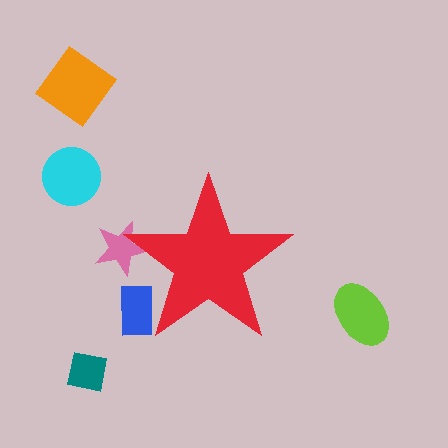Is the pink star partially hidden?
Yes, the pink star is partially hidden behind the red star.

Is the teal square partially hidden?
No, the teal square is fully visible.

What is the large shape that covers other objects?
A red star.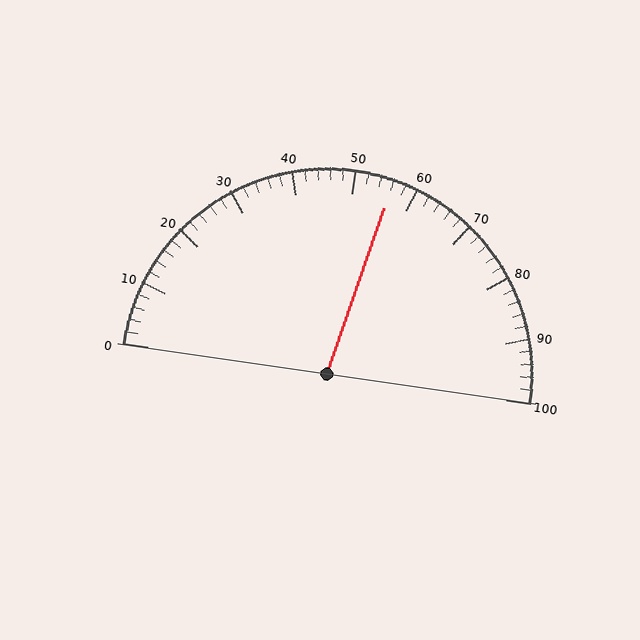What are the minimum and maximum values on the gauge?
The gauge ranges from 0 to 100.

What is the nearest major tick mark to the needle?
The nearest major tick mark is 60.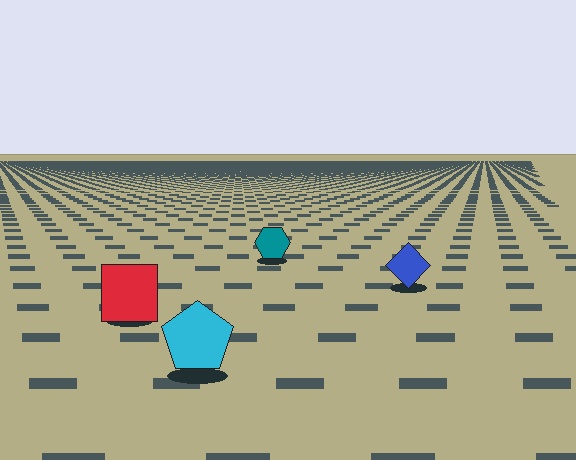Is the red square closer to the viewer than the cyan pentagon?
No. The cyan pentagon is closer — you can tell from the texture gradient: the ground texture is coarser near it.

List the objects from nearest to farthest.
From nearest to farthest: the cyan pentagon, the red square, the blue diamond, the teal hexagon.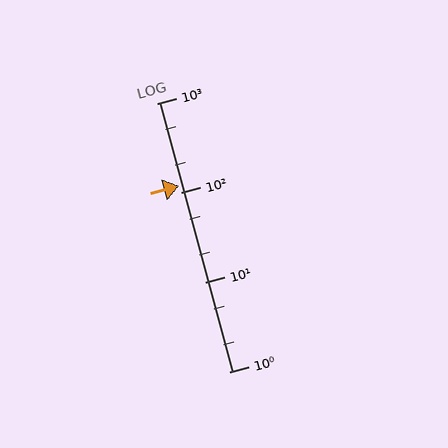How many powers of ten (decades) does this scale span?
The scale spans 3 decades, from 1 to 1000.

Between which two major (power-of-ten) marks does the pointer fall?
The pointer is between 100 and 1000.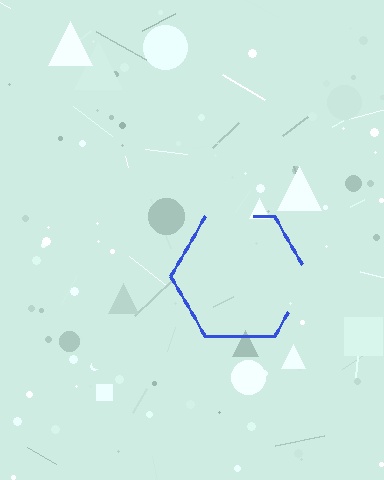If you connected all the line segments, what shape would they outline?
They would outline a hexagon.